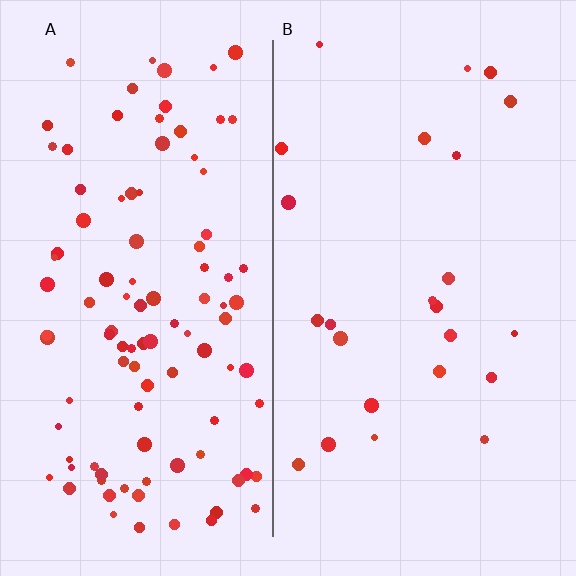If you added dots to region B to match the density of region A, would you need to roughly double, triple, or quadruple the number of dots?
Approximately quadruple.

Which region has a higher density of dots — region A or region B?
A (the left).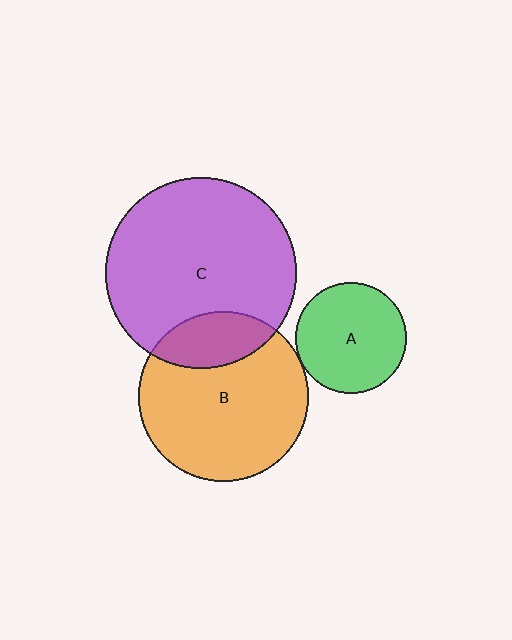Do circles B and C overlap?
Yes.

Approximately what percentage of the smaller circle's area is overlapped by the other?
Approximately 20%.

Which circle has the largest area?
Circle C (purple).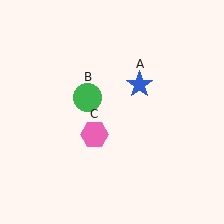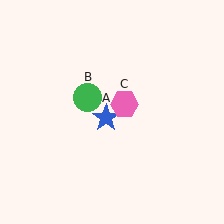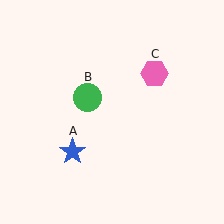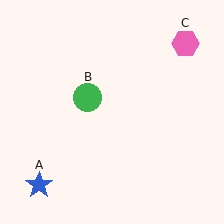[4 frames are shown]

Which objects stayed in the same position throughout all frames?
Green circle (object B) remained stationary.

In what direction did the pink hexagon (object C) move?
The pink hexagon (object C) moved up and to the right.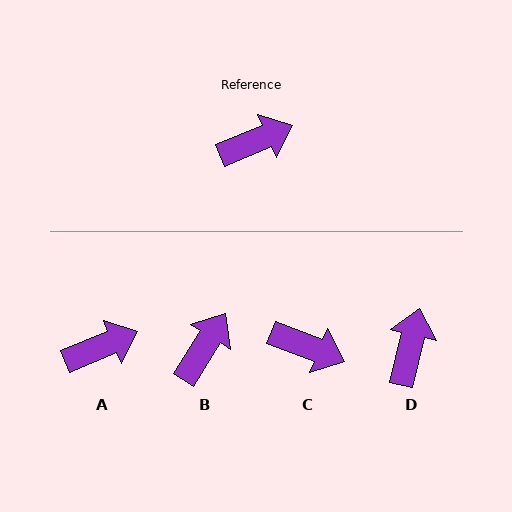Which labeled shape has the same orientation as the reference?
A.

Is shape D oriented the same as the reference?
No, it is off by about 53 degrees.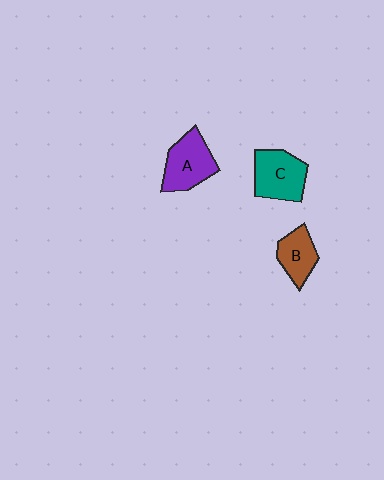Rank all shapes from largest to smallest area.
From largest to smallest: C (teal), A (purple), B (brown).